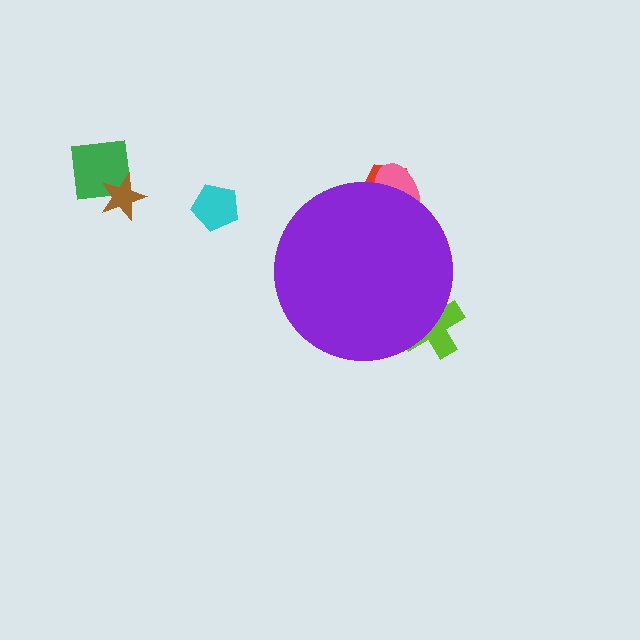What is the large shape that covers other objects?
A purple circle.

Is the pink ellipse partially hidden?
Yes, the pink ellipse is partially hidden behind the purple circle.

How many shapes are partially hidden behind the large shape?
3 shapes are partially hidden.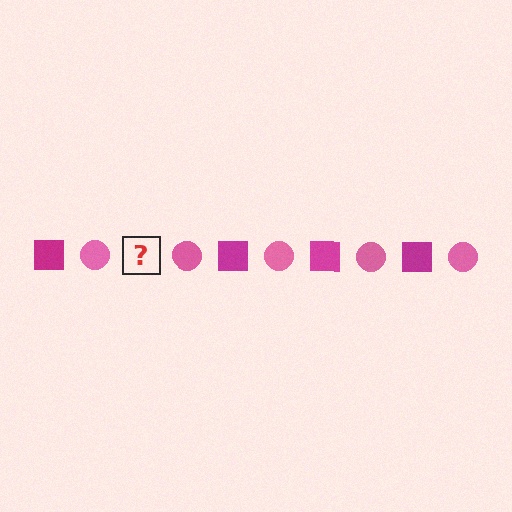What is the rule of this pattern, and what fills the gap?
The rule is that the pattern alternates between magenta square and pink circle. The gap should be filled with a magenta square.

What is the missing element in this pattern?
The missing element is a magenta square.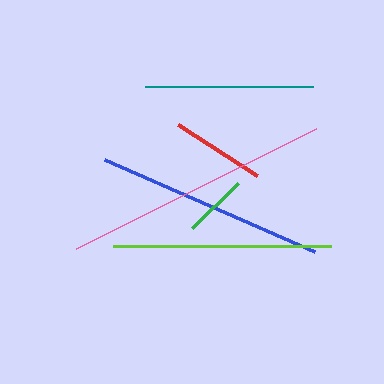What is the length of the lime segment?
The lime segment is approximately 219 pixels long.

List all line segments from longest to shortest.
From longest to shortest: pink, blue, lime, teal, red, green.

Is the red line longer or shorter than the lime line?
The lime line is longer than the red line.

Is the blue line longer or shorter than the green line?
The blue line is longer than the green line.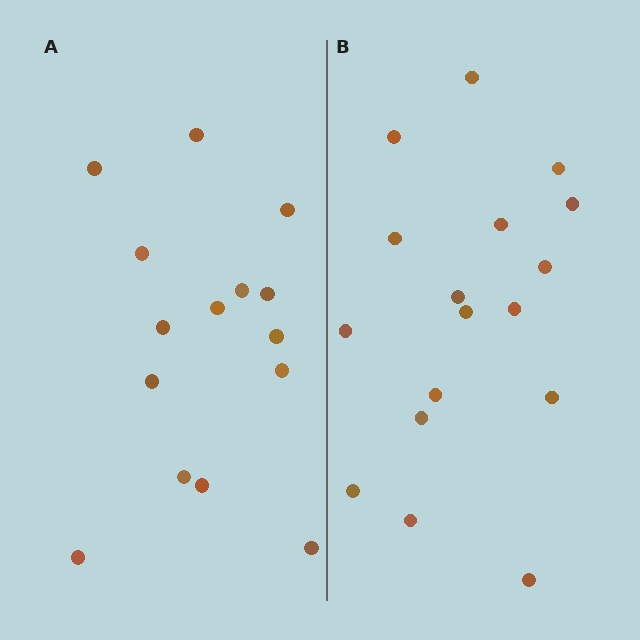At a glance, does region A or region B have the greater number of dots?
Region B (the right region) has more dots.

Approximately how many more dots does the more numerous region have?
Region B has just a few more — roughly 2 or 3 more dots than region A.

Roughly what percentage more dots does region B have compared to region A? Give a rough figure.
About 15% more.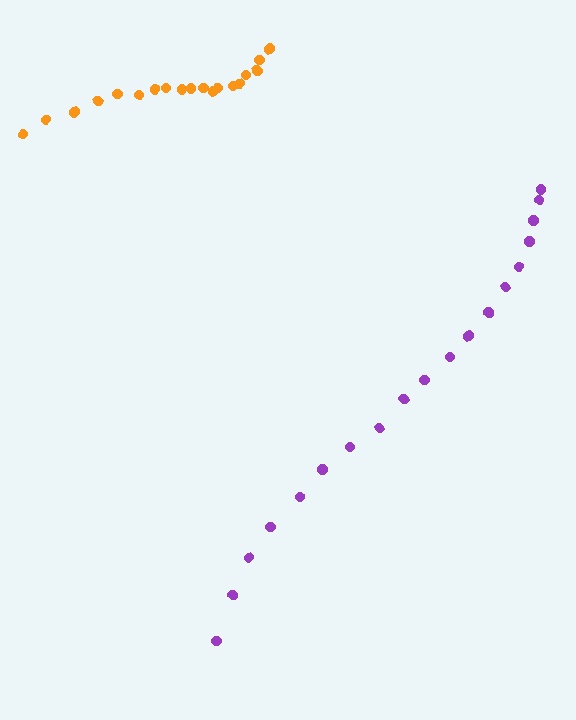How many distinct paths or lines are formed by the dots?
There are 2 distinct paths.